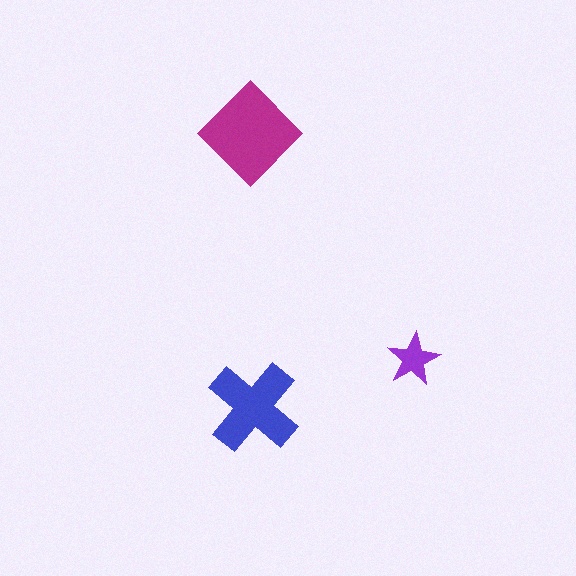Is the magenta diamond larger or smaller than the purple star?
Larger.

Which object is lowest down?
The blue cross is bottommost.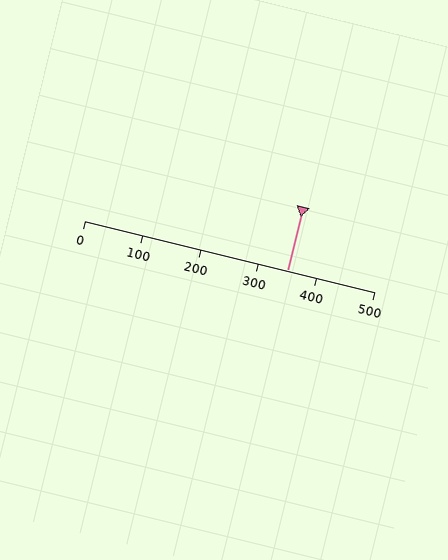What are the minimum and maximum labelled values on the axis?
The axis runs from 0 to 500.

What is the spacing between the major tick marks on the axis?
The major ticks are spaced 100 apart.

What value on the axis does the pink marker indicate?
The marker indicates approximately 350.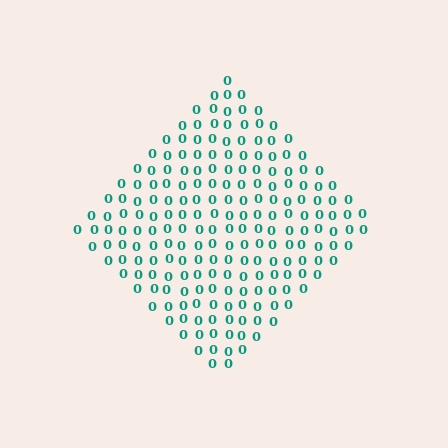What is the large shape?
The large shape is a diamond.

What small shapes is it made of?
It is made of small digit 0's.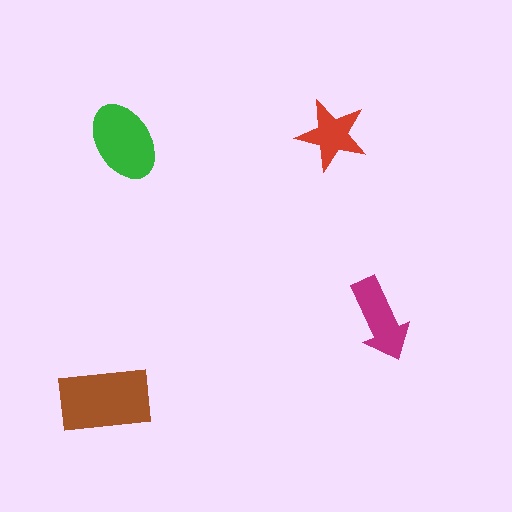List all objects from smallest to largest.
The red star, the magenta arrow, the green ellipse, the brown rectangle.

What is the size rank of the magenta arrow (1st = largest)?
3rd.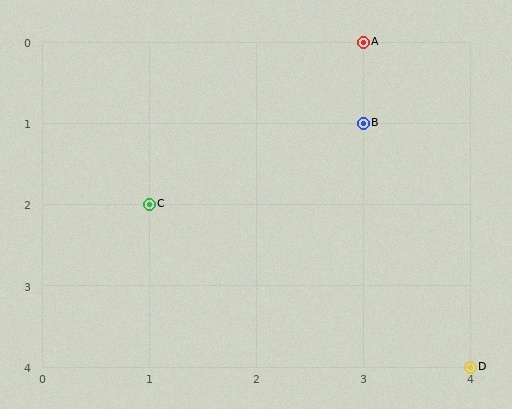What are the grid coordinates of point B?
Point B is at grid coordinates (3, 1).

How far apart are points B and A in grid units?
Points B and A are 1 row apart.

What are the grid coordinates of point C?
Point C is at grid coordinates (1, 2).